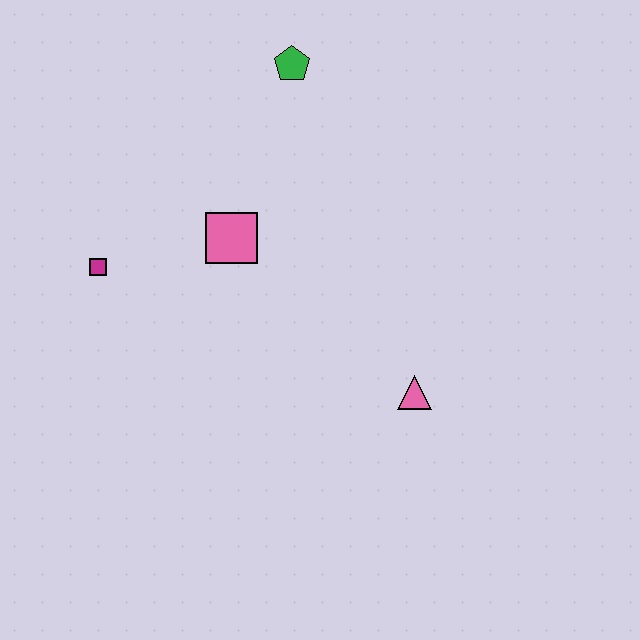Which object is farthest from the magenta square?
The pink triangle is farthest from the magenta square.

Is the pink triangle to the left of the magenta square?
No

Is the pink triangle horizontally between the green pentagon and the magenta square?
No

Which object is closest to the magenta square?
The pink square is closest to the magenta square.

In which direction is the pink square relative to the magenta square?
The pink square is to the right of the magenta square.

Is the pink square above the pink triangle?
Yes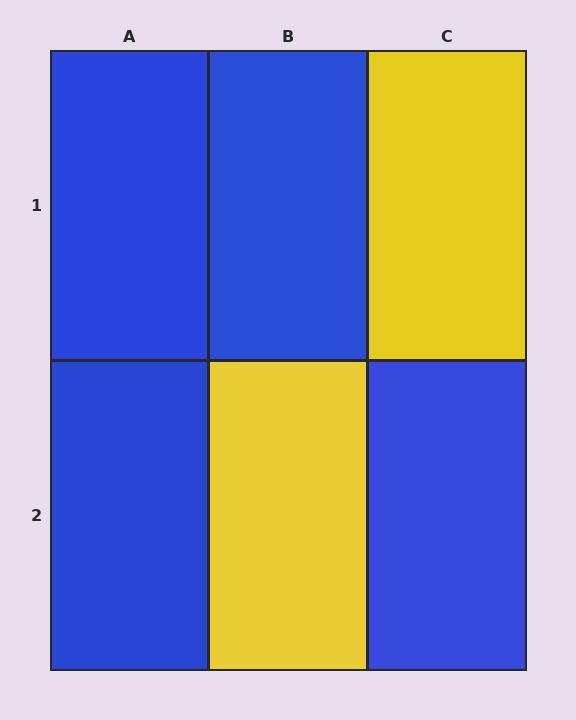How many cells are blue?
4 cells are blue.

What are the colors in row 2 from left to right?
Blue, yellow, blue.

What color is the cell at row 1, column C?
Yellow.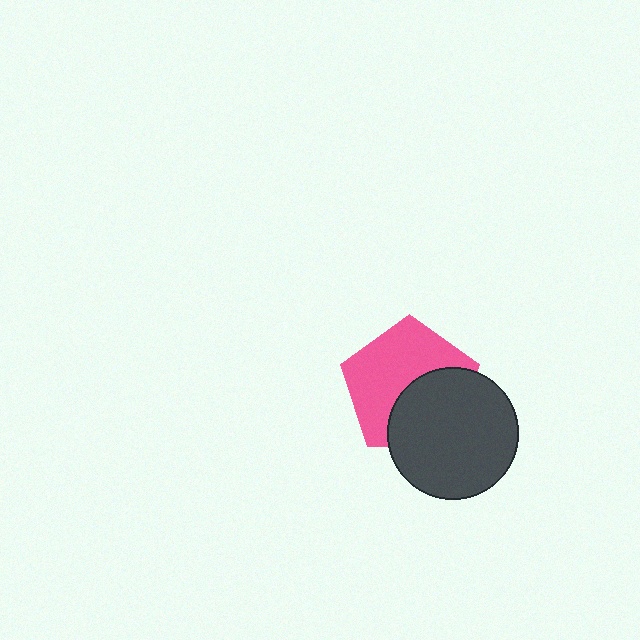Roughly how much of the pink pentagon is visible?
About half of it is visible (roughly 59%).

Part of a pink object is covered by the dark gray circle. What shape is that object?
It is a pentagon.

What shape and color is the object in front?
The object in front is a dark gray circle.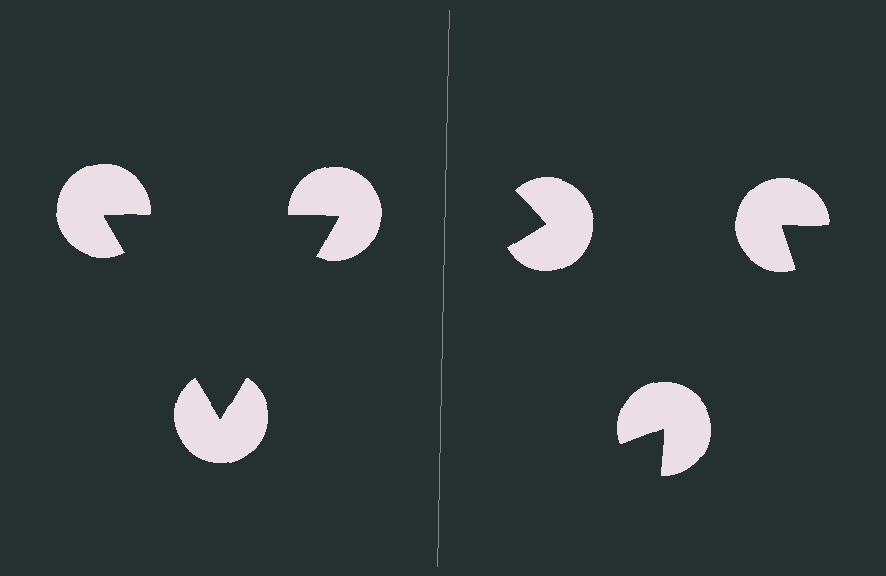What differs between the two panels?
The pac-man discs are positioned identically on both sides; only the wedge orientations differ. On the left they align to a triangle; on the right they are misaligned.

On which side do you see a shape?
An illusory triangle appears on the left side. On the right side the wedge cuts are rotated, so no coherent shape forms.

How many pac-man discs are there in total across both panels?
6 — 3 on each side.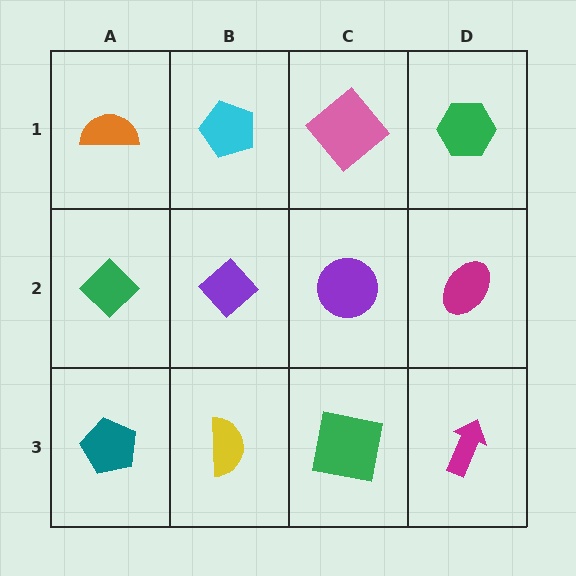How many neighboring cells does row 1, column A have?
2.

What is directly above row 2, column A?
An orange semicircle.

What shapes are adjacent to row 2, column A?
An orange semicircle (row 1, column A), a teal pentagon (row 3, column A), a purple diamond (row 2, column B).